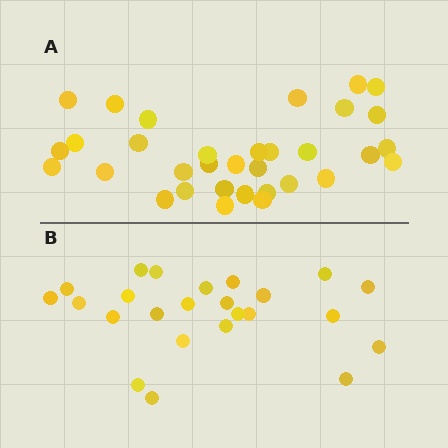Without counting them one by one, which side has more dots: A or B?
Region A (the top region) has more dots.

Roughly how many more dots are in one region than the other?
Region A has roughly 8 or so more dots than region B.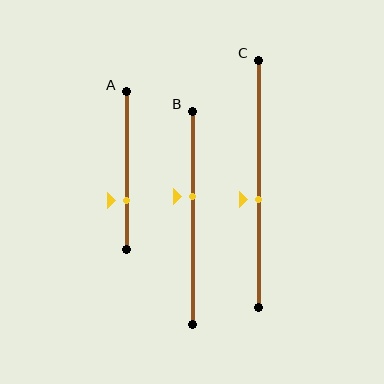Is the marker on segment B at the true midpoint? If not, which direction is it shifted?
No, the marker on segment B is shifted upward by about 10% of the segment length.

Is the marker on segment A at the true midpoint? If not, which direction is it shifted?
No, the marker on segment A is shifted downward by about 19% of the segment length.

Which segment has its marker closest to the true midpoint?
Segment C has its marker closest to the true midpoint.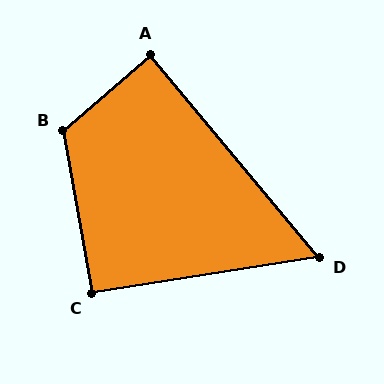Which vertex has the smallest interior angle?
D, at approximately 59 degrees.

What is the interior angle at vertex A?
Approximately 89 degrees (approximately right).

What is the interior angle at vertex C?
Approximately 91 degrees (approximately right).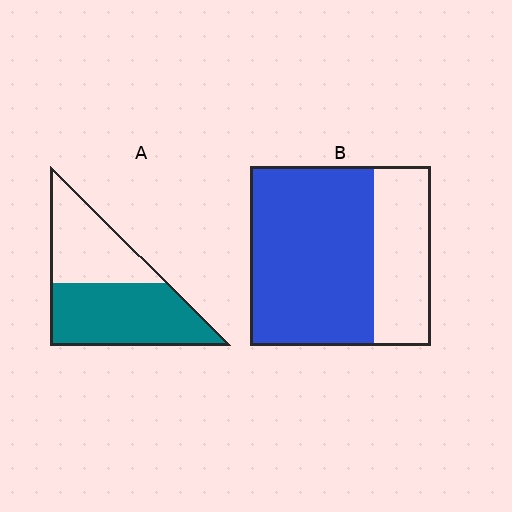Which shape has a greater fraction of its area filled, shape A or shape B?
Shape B.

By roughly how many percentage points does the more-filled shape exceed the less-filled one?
By roughly 10 percentage points (B over A).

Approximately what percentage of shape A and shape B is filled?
A is approximately 60% and B is approximately 70%.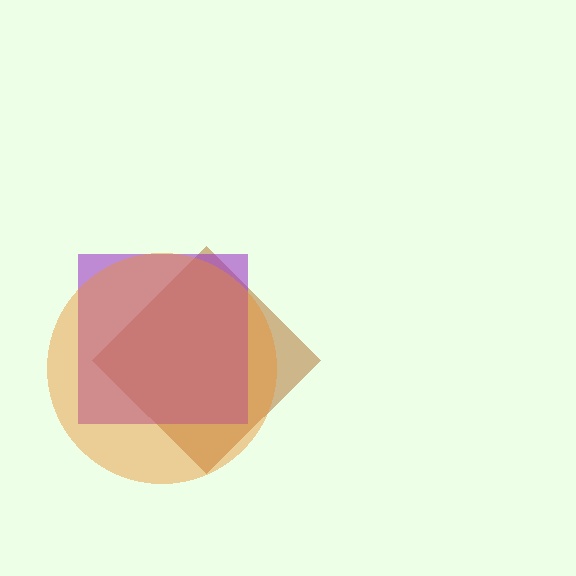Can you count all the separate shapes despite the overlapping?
Yes, there are 3 separate shapes.